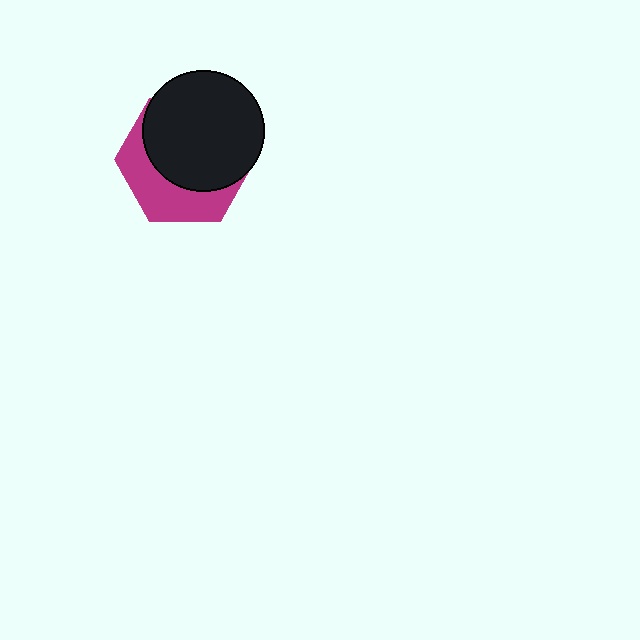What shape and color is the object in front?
The object in front is a black circle.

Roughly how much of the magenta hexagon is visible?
A small part of it is visible (roughly 37%).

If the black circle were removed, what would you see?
You would see the complete magenta hexagon.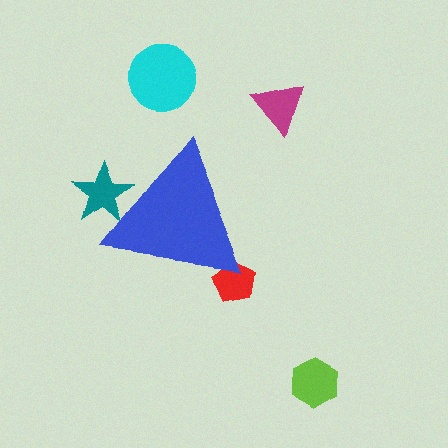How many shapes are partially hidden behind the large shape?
2 shapes are partially hidden.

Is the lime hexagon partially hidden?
No, the lime hexagon is fully visible.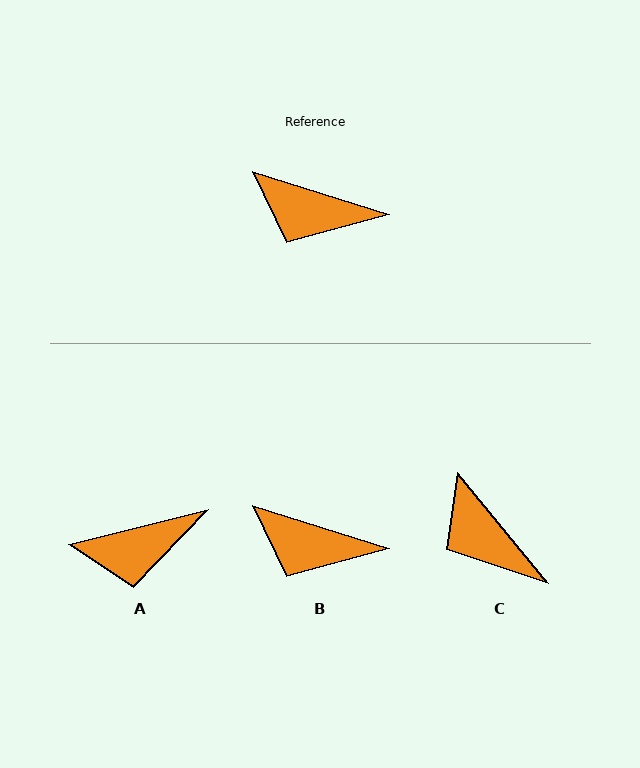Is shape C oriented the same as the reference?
No, it is off by about 34 degrees.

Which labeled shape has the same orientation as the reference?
B.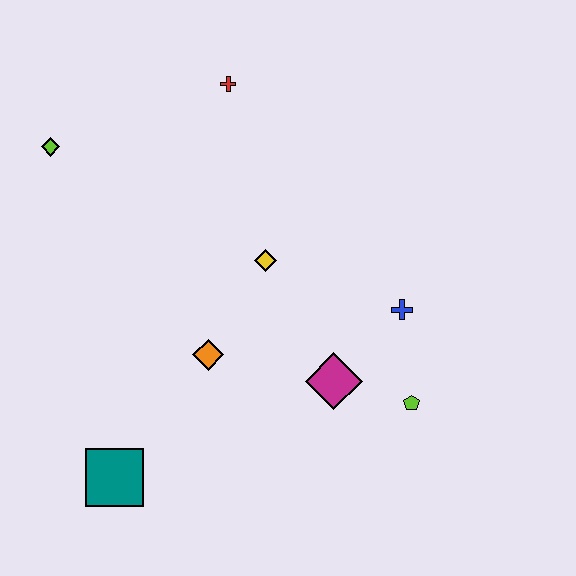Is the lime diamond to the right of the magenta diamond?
No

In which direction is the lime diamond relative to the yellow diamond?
The lime diamond is to the left of the yellow diamond.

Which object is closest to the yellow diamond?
The orange diamond is closest to the yellow diamond.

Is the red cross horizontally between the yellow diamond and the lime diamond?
Yes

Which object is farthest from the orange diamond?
The red cross is farthest from the orange diamond.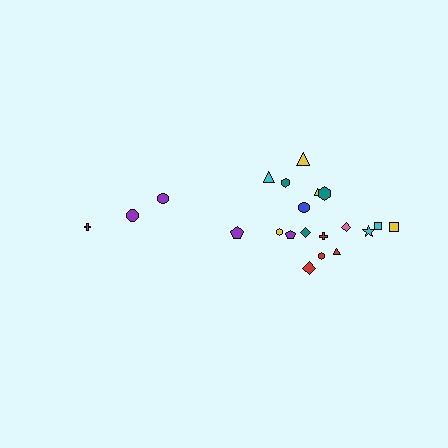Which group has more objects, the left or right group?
The right group.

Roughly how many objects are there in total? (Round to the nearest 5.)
Roughly 20 objects in total.